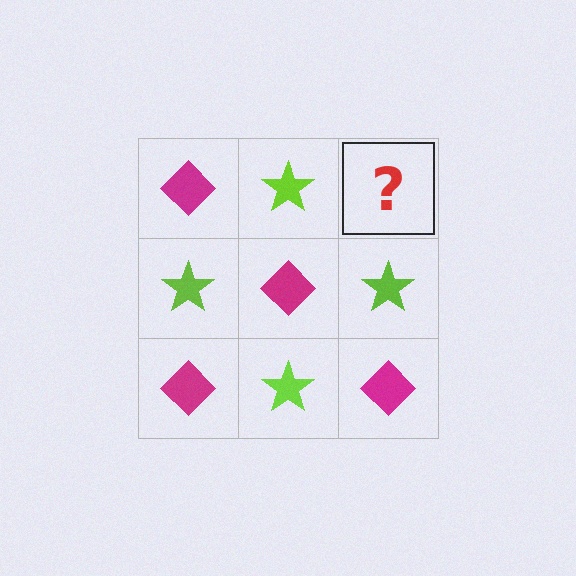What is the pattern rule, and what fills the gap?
The rule is that it alternates magenta diamond and lime star in a checkerboard pattern. The gap should be filled with a magenta diamond.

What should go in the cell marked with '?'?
The missing cell should contain a magenta diamond.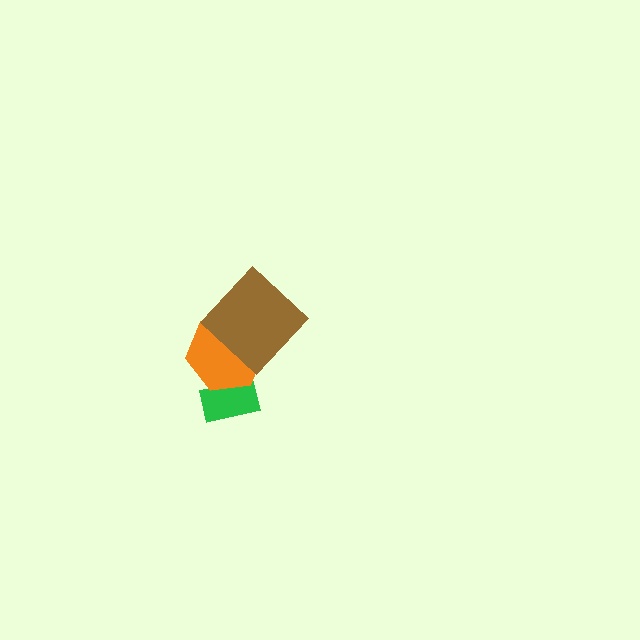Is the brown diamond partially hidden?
No, no other shape covers it.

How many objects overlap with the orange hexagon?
2 objects overlap with the orange hexagon.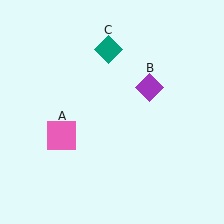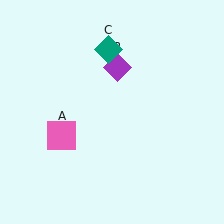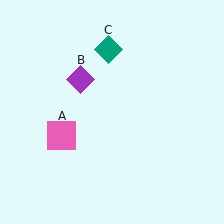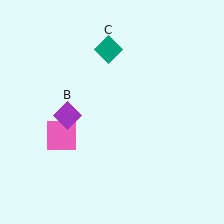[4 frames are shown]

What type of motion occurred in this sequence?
The purple diamond (object B) rotated counterclockwise around the center of the scene.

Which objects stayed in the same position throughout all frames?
Pink square (object A) and teal diamond (object C) remained stationary.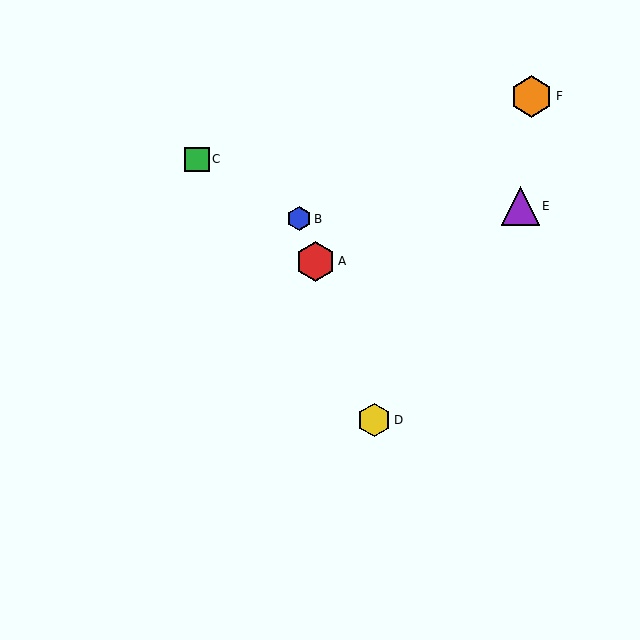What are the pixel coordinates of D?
Object D is at (374, 420).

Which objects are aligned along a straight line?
Objects A, B, D are aligned along a straight line.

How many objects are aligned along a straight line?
3 objects (A, B, D) are aligned along a straight line.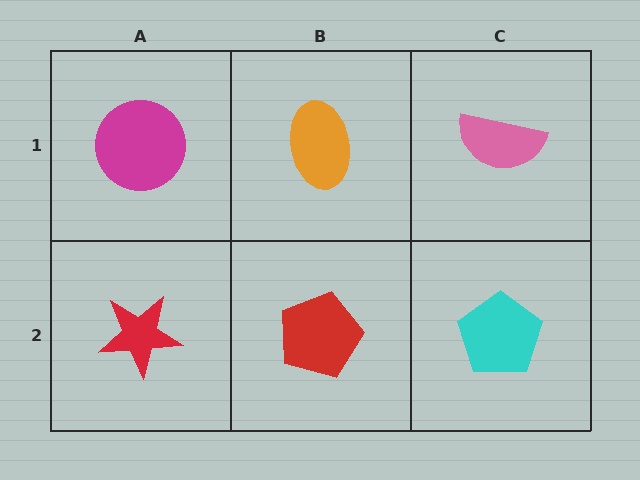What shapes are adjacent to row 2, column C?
A pink semicircle (row 1, column C), a red pentagon (row 2, column B).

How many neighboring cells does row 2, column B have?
3.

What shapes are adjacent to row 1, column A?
A red star (row 2, column A), an orange ellipse (row 1, column B).